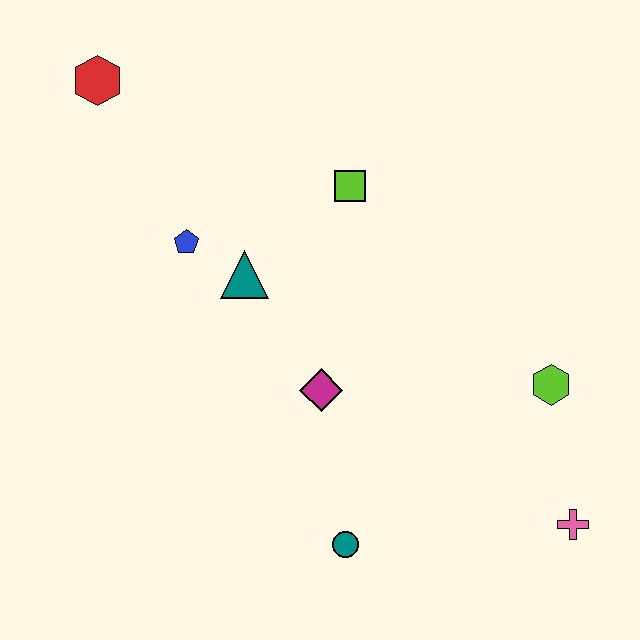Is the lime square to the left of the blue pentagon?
No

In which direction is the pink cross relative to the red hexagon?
The pink cross is to the right of the red hexagon.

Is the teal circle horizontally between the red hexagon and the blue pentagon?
No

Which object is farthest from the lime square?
The pink cross is farthest from the lime square.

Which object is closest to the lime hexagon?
The pink cross is closest to the lime hexagon.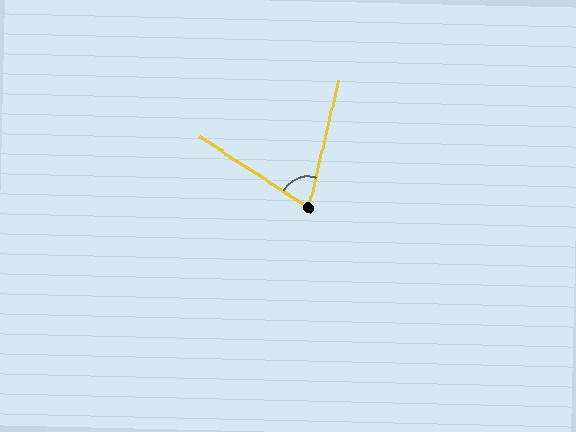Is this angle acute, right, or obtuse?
It is acute.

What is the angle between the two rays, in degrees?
Approximately 70 degrees.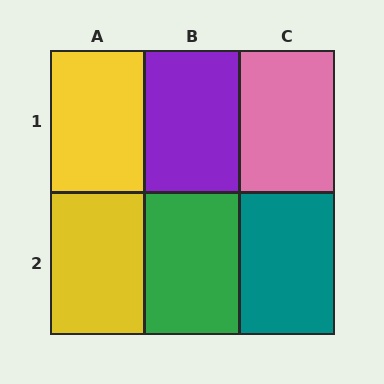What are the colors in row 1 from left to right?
Yellow, purple, pink.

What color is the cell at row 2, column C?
Teal.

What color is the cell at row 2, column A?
Yellow.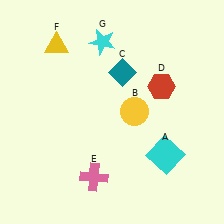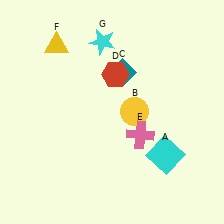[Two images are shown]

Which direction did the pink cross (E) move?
The pink cross (E) moved right.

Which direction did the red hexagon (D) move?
The red hexagon (D) moved left.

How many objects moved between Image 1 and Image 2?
2 objects moved between the two images.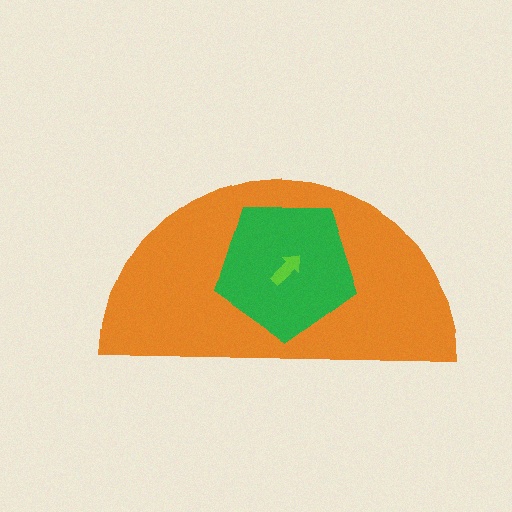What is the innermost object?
The lime arrow.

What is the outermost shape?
The orange semicircle.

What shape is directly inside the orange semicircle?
The green pentagon.